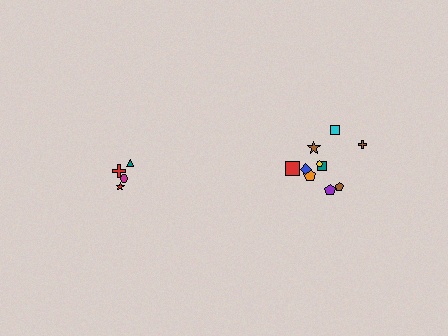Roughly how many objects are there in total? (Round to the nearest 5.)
Roughly 15 objects in total.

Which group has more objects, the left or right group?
The right group.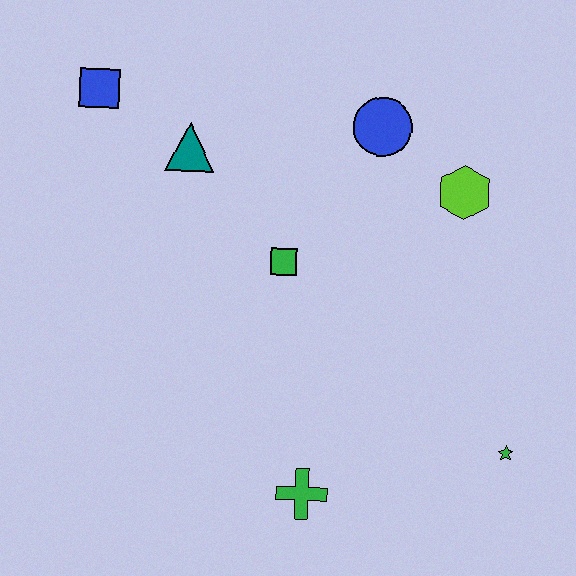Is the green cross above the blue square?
No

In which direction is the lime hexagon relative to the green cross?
The lime hexagon is above the green cross.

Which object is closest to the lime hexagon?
The blue circle is closest to the lime hexagon.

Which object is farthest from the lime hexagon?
The blue square is farthest from the lime hexagon.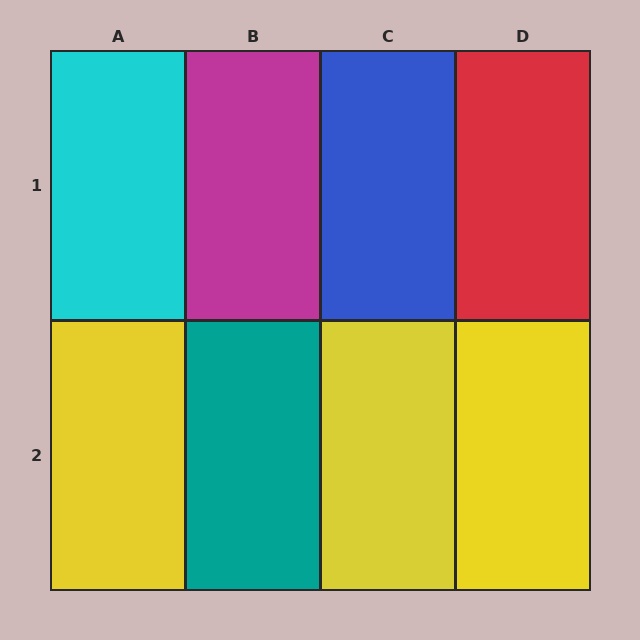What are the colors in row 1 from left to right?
Cyan, magenta, blue, red.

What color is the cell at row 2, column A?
Yellow.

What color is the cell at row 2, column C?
Yellow.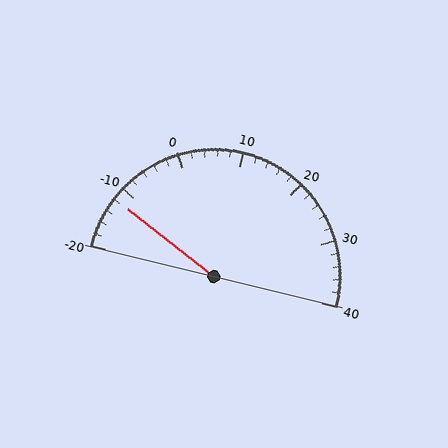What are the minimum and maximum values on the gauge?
The gauge ranges from -20 to 40.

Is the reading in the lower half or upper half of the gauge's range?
The reading is in the lower half of the range (-20 to 40).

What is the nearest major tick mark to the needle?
The nearest major tick mark is -10.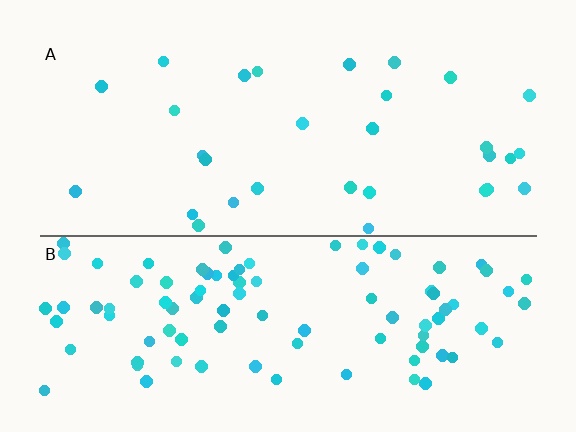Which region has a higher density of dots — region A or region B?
B (the bottom).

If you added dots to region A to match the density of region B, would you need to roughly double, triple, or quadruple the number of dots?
Approximately triple.